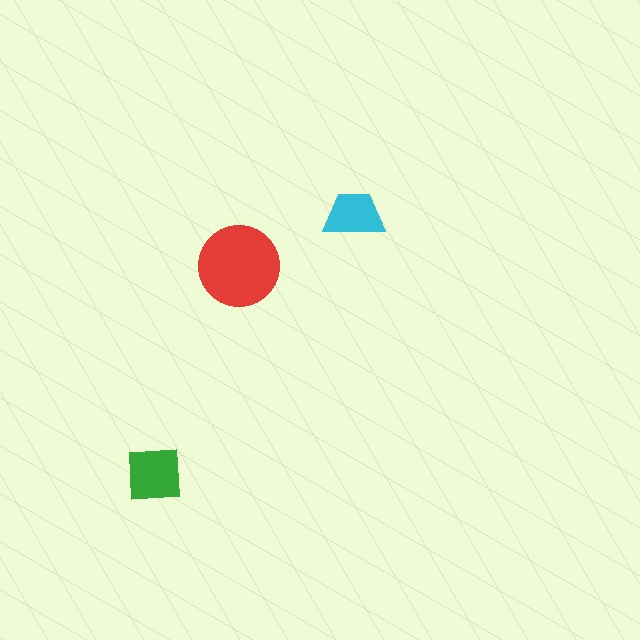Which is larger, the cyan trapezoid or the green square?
The green square.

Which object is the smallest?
The cyan trapezoid.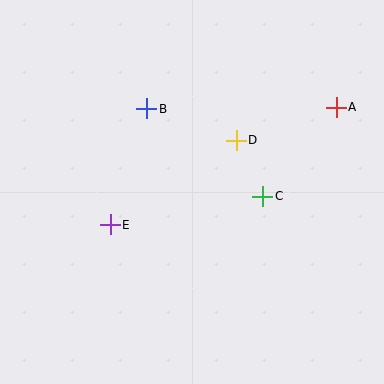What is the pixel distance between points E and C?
The distance between E and C is 155 pixels.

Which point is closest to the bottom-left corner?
Point E is closest to the bottom-left corner.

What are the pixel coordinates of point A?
Point A is at (336, 107).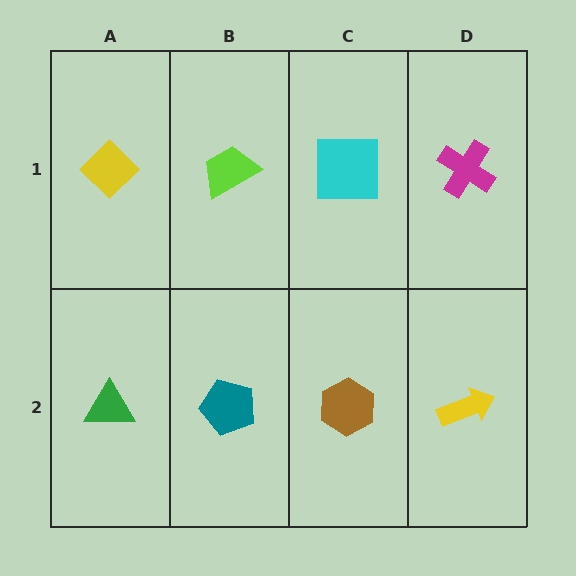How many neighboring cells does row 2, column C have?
3.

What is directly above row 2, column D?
A magenta cross.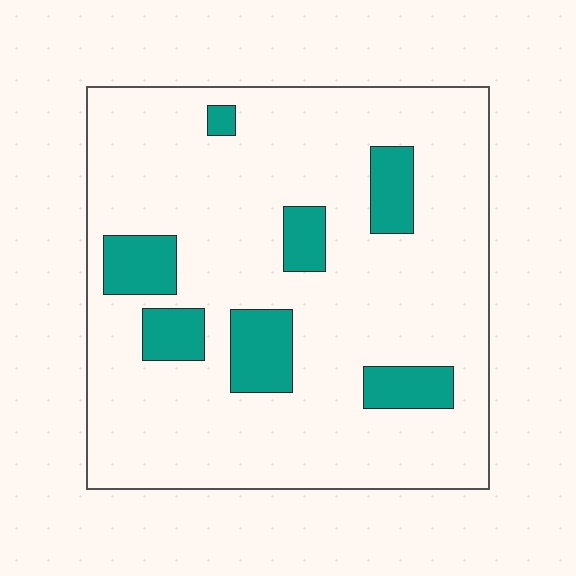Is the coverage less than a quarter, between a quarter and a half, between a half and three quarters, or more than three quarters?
Less than a quarter.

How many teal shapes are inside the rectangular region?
7.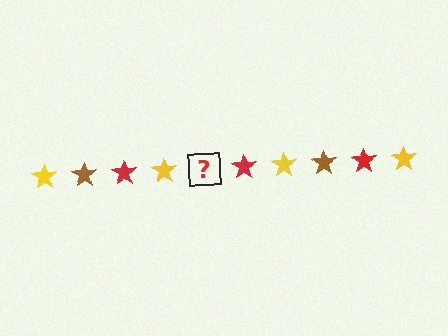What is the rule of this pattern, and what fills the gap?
The rule is that the pattern cycles through yellow, brown, red stars. The gap should be filled with a brown star.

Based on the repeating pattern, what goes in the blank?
The blank should be a brown star.